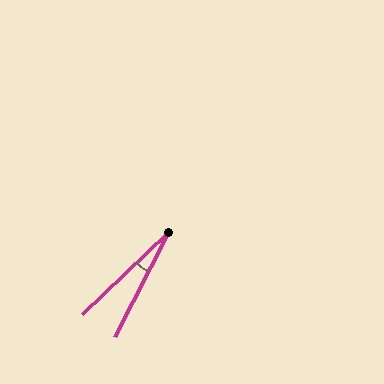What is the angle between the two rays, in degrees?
Approximately 19 degrees.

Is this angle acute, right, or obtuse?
It is acute.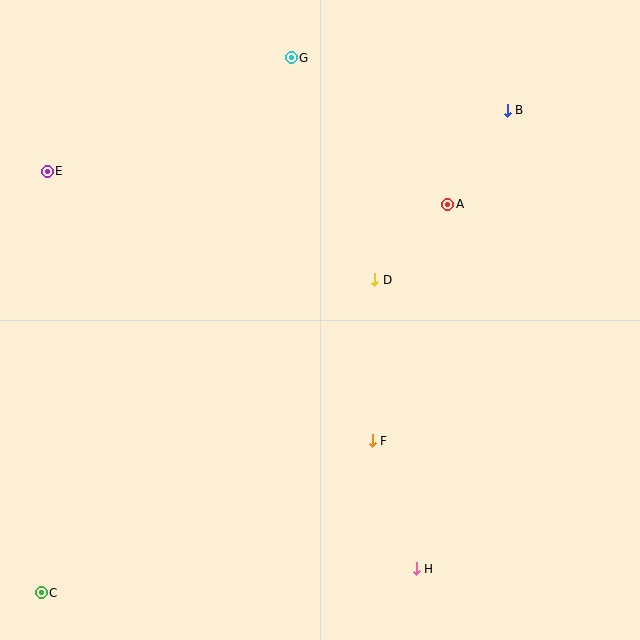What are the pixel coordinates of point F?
Point F is at (372, 441).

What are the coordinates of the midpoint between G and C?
The midpoint between G and C is at (166, 325).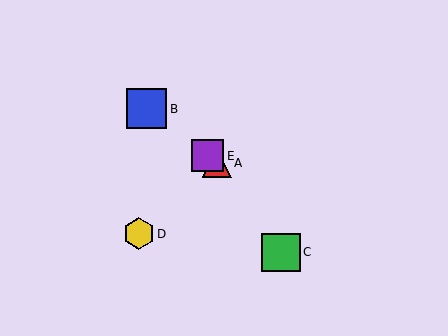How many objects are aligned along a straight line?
3 objects (A, B, E) are aligned along a straight line.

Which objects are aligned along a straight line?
Objects A, B, E are aligned along a straight line.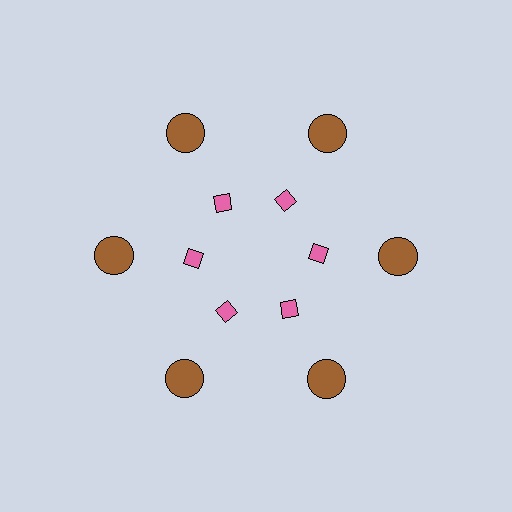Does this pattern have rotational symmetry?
Yes, this pattern has 6-fold rotational symmetry. It looks the same after rotating 60 degrees around the center.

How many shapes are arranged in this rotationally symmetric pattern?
There are 12 shapes, arranged in 6 groups of 2.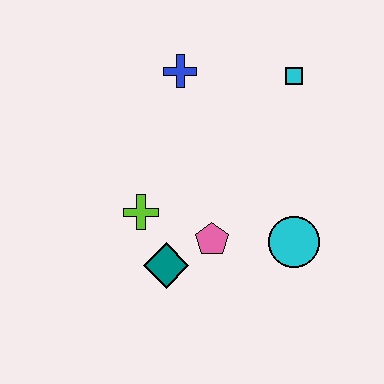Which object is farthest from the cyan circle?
The blue cross is farthest from the cyan circle.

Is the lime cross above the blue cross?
No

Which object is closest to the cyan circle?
The pink pentagon is closest to the cyan circle.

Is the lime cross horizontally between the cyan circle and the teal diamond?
No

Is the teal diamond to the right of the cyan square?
No